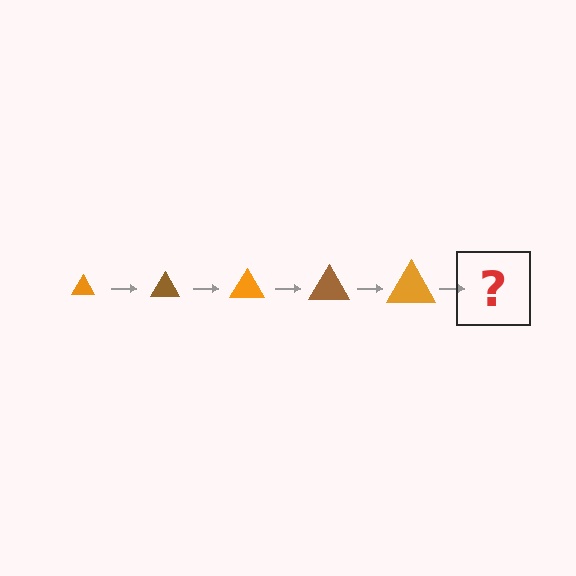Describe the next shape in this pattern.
It should be a brown triangle, larger than the previous one.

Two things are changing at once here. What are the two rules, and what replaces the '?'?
The two rules are that the triangle grows larger each step and the color cycles through orange and brown. The '?' should be a brown triangle, larger than the previous one.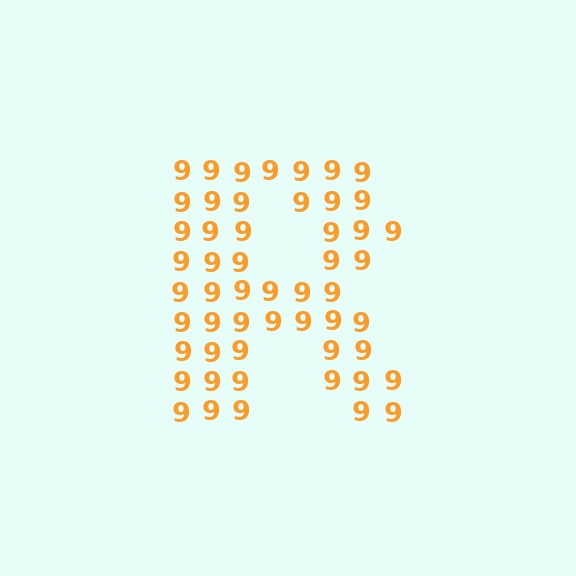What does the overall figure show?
The overall figure shows the letter R.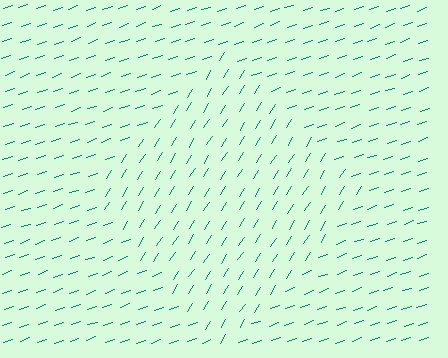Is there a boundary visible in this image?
Yes, there is a texture boundary formed by a change in line orientation.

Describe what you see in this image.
The image is filled with small teal line segments. A diamond region in the image has lines oriented differently from the surrounding lines, creating a visible texture boundary.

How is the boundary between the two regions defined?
The boundary is defined purely by a change in line orientation (approximately 38 degrees difference). All lines are the same color and thickness.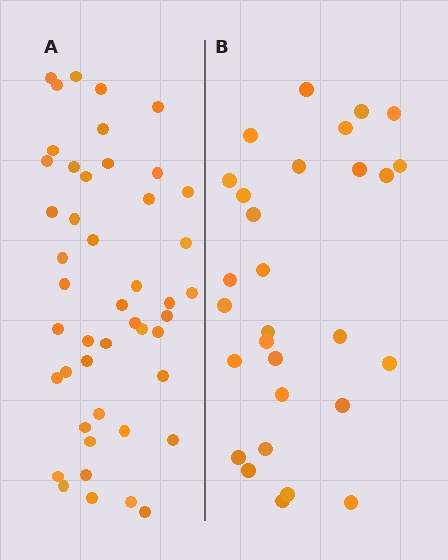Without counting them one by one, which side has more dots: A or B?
Region A (the left region) has more dots.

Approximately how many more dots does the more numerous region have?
Region A has approximately 15 more dots than region B.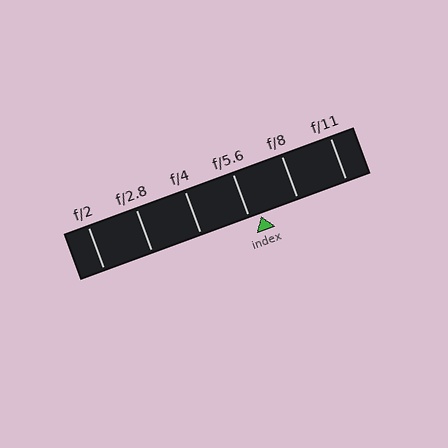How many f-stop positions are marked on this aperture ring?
There are 6 f-stop positions marked.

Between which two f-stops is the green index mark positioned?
The index mark is between f/5.6 and f/8.